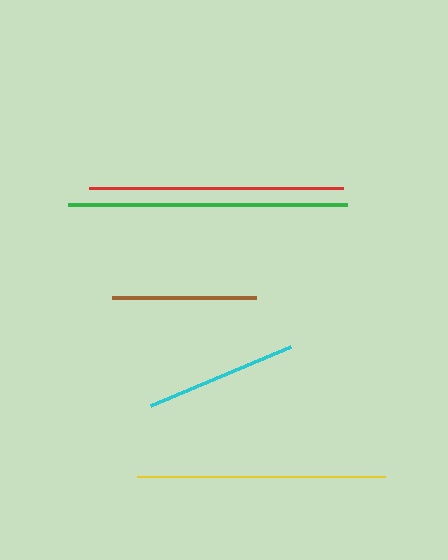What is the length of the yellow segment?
The yellow segment is approximately 248 pixels long.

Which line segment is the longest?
The green line is the longest at approximately 278 pixels.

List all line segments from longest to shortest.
From longest to shortest: green, red, yellow, cyan, brown.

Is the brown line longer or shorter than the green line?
The green line is longer than the brown line.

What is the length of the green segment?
The green segment is approximately 278 pixels long.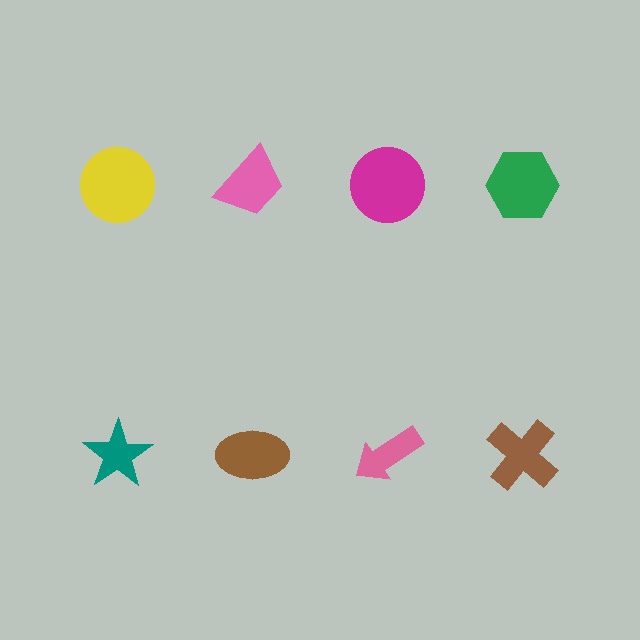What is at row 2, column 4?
A brown cross.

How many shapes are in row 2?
4 shapes.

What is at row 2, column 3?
A pink arrow.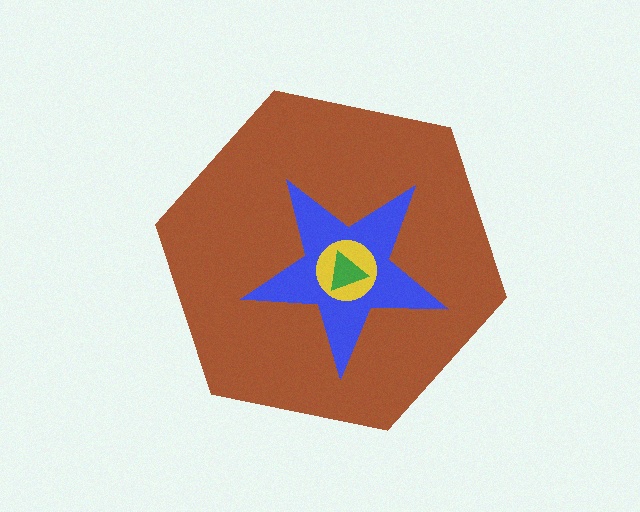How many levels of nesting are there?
4.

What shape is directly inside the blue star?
The yellow circle.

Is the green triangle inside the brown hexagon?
Yes.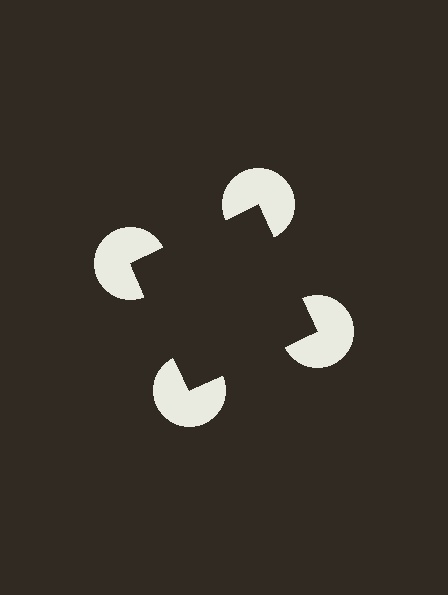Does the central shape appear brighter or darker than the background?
It typically appears slightly darker than the background, even though no actual brightness change is drawn.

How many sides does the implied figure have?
4 sides.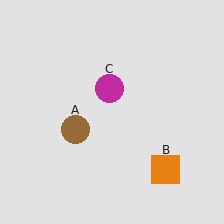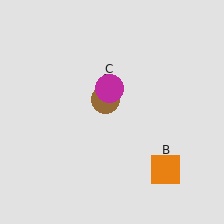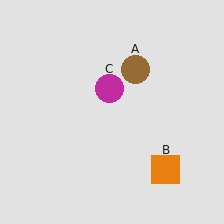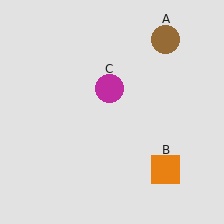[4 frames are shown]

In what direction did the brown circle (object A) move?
The brown circle (object A) moved up and to the right.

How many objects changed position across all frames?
1 object changed position: brown circle (object A).